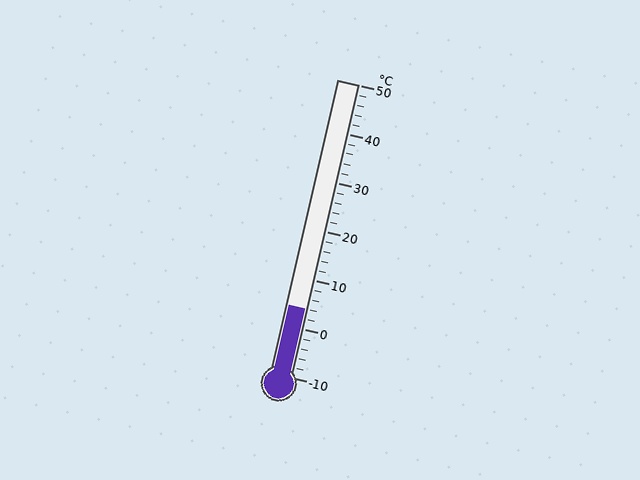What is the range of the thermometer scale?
The thermometer scale ranges from -10°C to 50°C.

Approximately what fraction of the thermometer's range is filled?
The thermometer is filled to approximately 25% of its range.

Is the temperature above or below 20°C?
The temperature is below 20°C.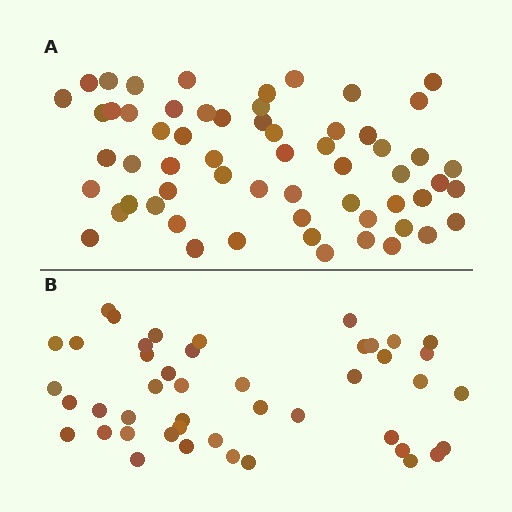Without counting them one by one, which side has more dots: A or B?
Region A (the top region) has more dots.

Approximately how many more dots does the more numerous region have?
Region A has approximately 15 more dots than region B.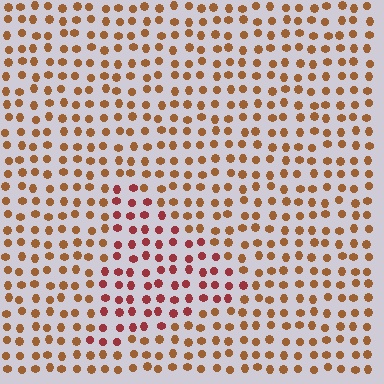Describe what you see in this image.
The image is filled with small brown elements in a uniform arrangement. A triangle-shaped region is visible where the elements are tinted to a slightly different hue, forming a subtle color boundary.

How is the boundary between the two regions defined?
The boundary is defined purely by a slight shift in hue (about 33 degrees). Spacing, size, and orientation are identical on both sides.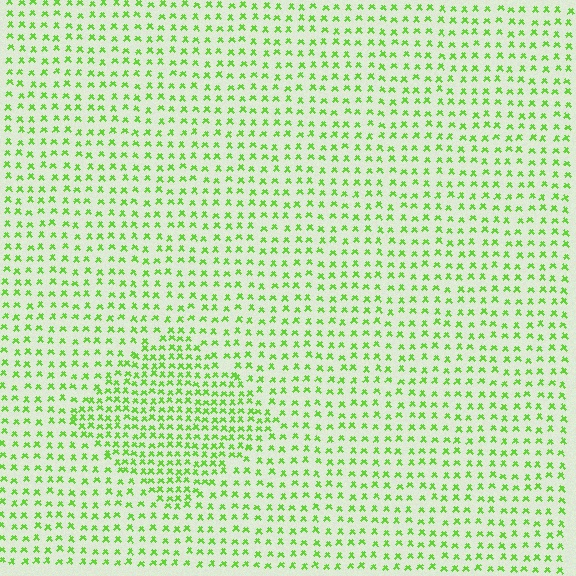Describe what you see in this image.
The image contains small lime elements arranged at two different densities. A diamond-shaped region is visible where the elements are more densely packed than the surrounding area.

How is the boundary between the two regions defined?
The boundary is defined by a change in element density (approximately 1.7x ratio). All elements are the same color, size, and shape.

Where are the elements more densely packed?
The elements are more densely packed inside the diamond boundary.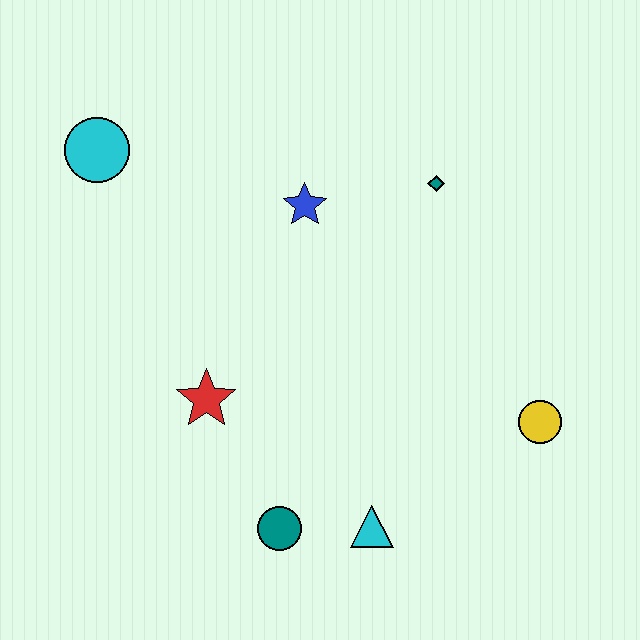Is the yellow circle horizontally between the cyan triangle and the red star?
No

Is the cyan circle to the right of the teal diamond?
No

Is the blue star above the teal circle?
Yes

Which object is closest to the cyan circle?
The blue star is closest to the cyan circle.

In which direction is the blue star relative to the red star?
The blue star is above the red star.